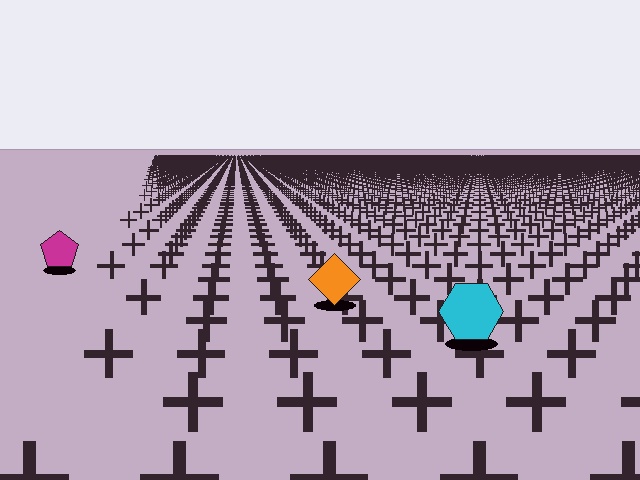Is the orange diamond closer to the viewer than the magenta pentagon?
Yes. The orange diamond is closer — you can tell from the texture gradient: the ground texture is coarser near it.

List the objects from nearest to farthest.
From nearest to farthest: the cyan hexagon, the orange diamond, the magenta pentagon.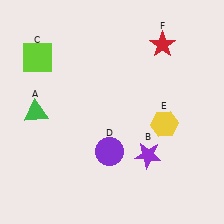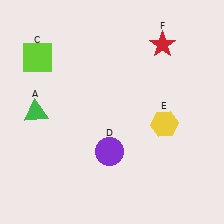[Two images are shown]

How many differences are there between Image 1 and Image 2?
There is 1 difference between the two images.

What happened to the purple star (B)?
The purple star (B) was removed in Image 2. It was in the bottom-right area of Image 1.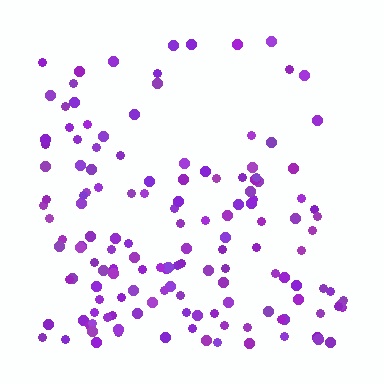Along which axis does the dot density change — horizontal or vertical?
Vertical.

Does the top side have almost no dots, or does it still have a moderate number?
Still a moderate number, just noticeably fewer than the bottom.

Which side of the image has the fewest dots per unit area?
The top.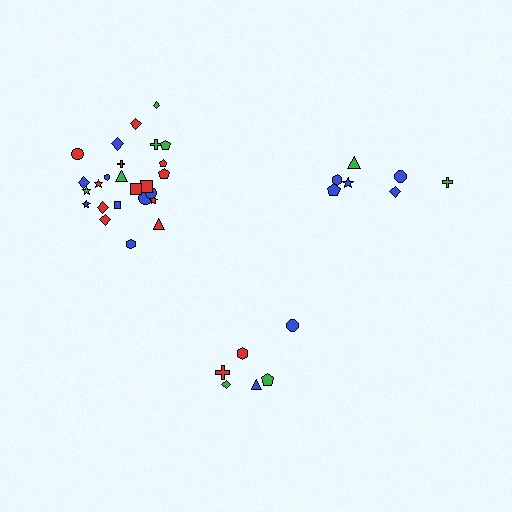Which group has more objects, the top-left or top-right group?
The top-left group.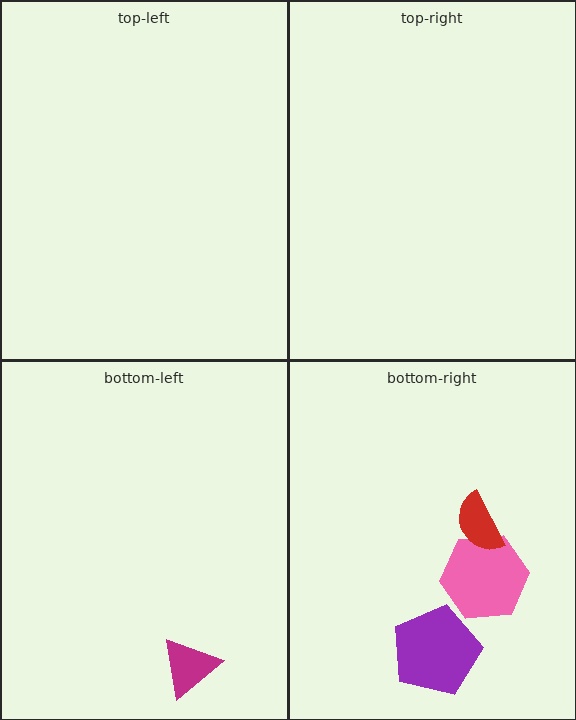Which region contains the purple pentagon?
The bottom-right region.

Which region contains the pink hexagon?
The bottom-right region.